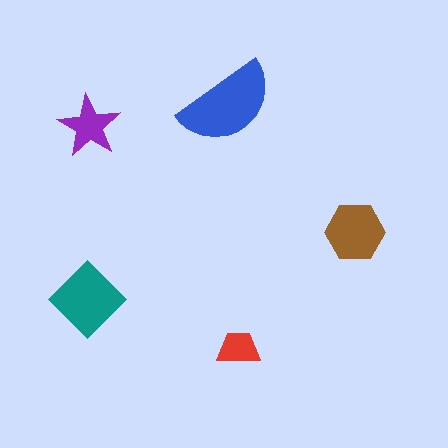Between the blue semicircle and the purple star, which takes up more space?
The blue semicircle.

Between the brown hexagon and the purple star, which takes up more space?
The brown hexagon.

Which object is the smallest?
The red trapezoid.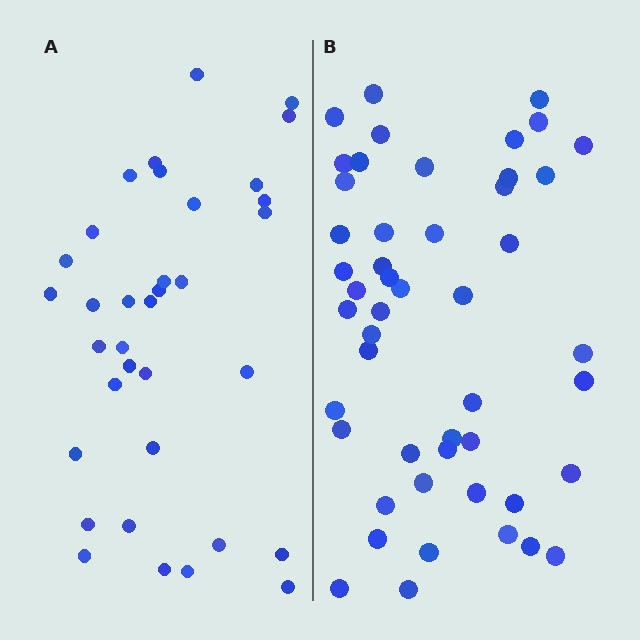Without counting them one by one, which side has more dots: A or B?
Region B (the right region) has more dots.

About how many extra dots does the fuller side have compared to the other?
Region B has approximately 15 more dots than region A.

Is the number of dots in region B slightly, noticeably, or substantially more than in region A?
Region B has noticeably more, but not dramatically so. The ratio is roughly 1.4 to 1.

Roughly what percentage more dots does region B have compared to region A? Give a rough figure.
About 40% more.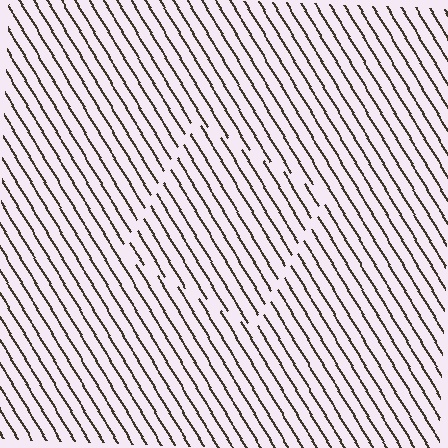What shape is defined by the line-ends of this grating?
An illusory square. The interior of the shape contains the same grating, shifted by half a period — the contour is defined by the phase discontinuity where line-ends from the inner and outer gratings abut.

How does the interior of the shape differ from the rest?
The interior of the shape contains the same grating, shifted by half a period — the contour is defined by the phase discontinuity where line-ends from the inner and outer gratings abut.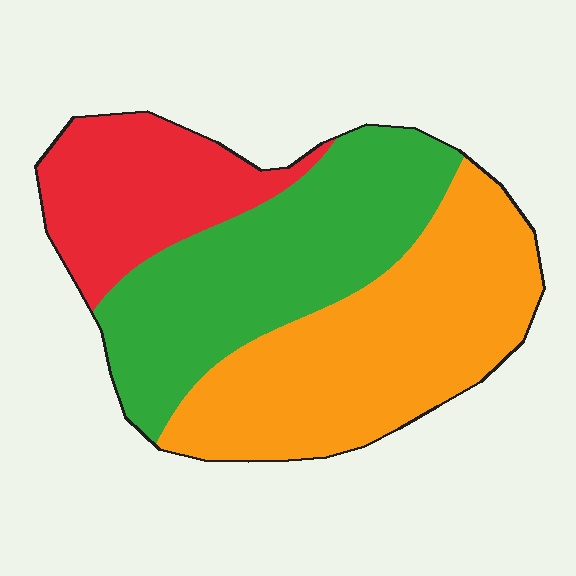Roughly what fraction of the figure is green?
Green covers roughly 35% of the figure.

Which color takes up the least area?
Red, at roughly 20%.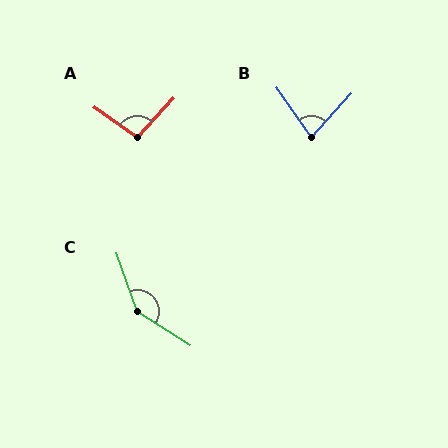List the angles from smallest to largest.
B (77°), A (98°), C (142°).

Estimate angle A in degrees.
Approximately 98 degrees.